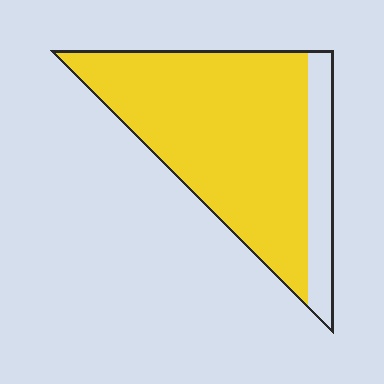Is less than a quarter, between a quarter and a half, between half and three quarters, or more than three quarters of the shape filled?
More than three quarters.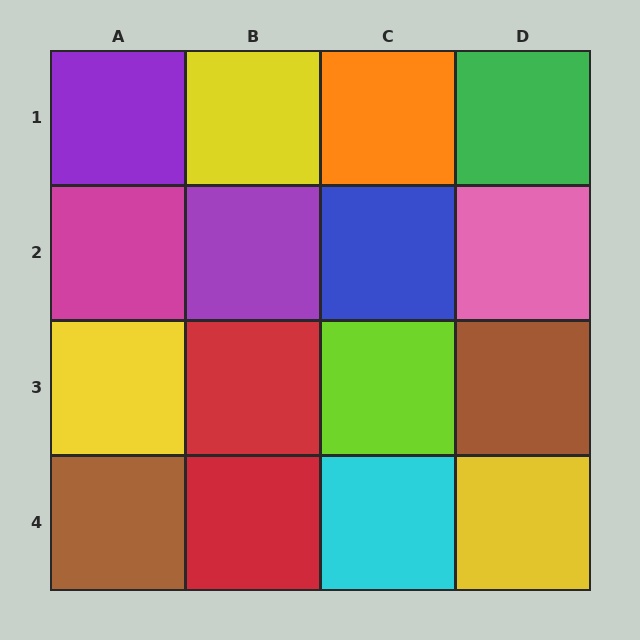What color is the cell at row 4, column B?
Red.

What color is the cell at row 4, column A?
Brown.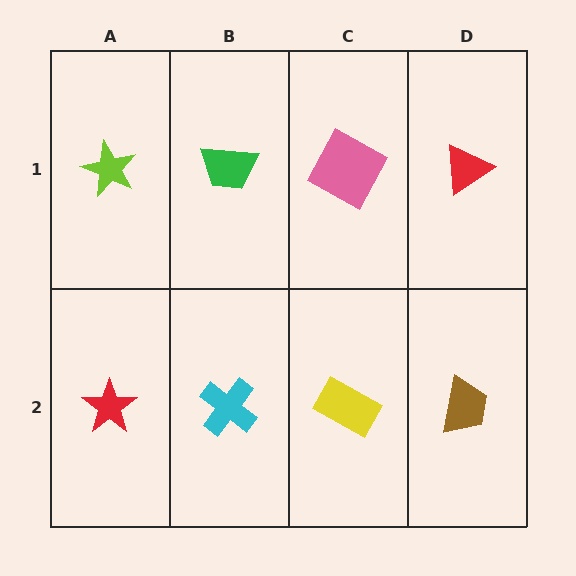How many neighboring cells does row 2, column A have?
2.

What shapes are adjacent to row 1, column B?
A cyan cross (row 2, column B), a lime star (row 1, column A), a pink square (row 1, column C).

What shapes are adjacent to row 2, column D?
A red triangle (row 1, column D), a yellow rectangle (row 2, column C).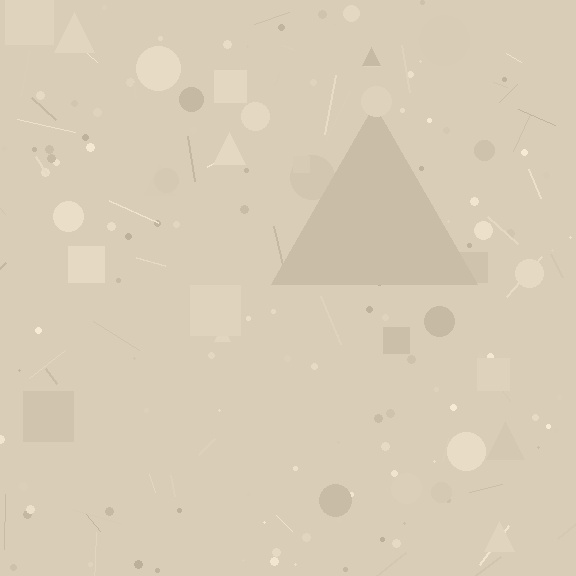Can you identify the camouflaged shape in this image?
The camouflaged shape is a triangle.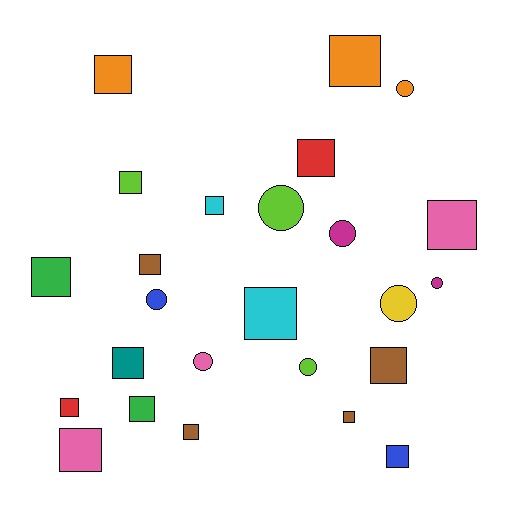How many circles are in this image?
There are 8 circles.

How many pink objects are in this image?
There are 3 pink objects.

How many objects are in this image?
There are 25 objects.